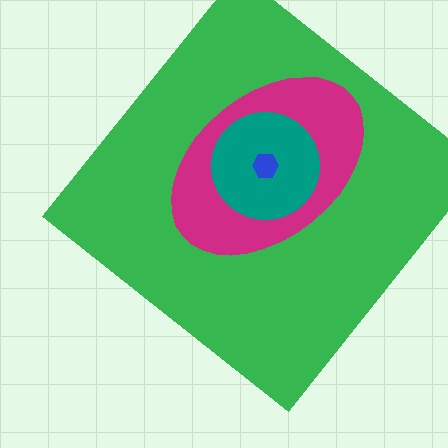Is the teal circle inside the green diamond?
Yes.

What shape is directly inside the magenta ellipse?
The teal circle.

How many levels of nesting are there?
4.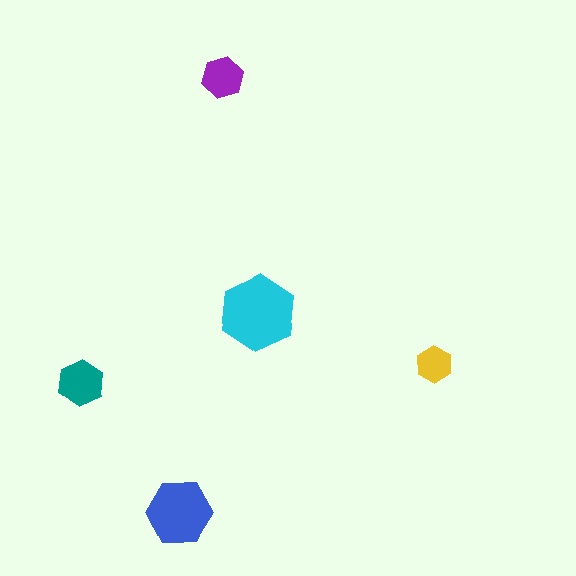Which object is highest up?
The purple hexagon is topmost.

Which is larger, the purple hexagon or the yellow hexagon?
The purple one.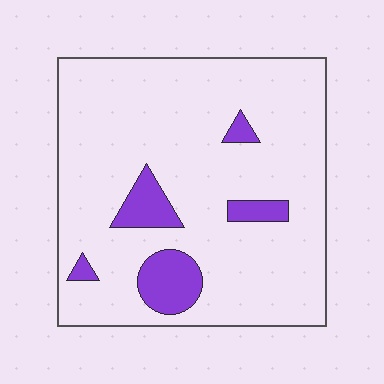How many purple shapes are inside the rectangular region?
5.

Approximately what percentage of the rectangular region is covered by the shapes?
Approximately 10%.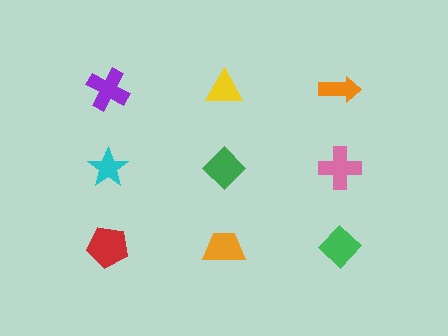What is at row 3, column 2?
An orange trapezoid.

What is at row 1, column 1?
A purple cross.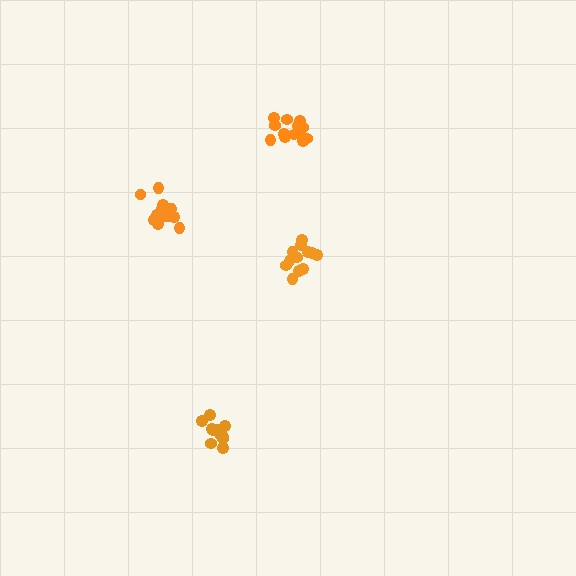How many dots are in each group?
Group 1: 14 dots, Group 2: 11 dots, Group 3: 14 dots, Group 4: 13 dots (52 total).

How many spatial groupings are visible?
There are 4 spatial groupings.